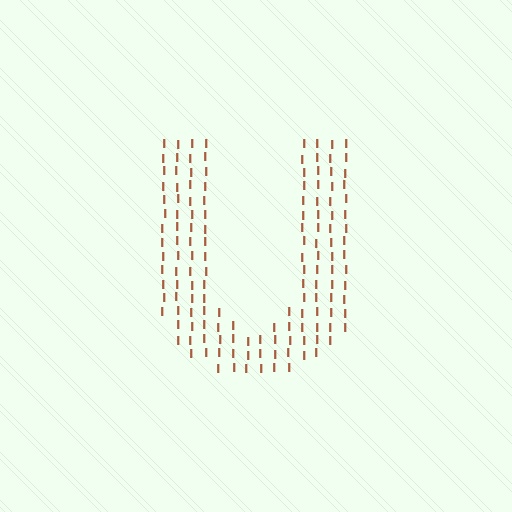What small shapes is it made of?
It is made of small letter I's.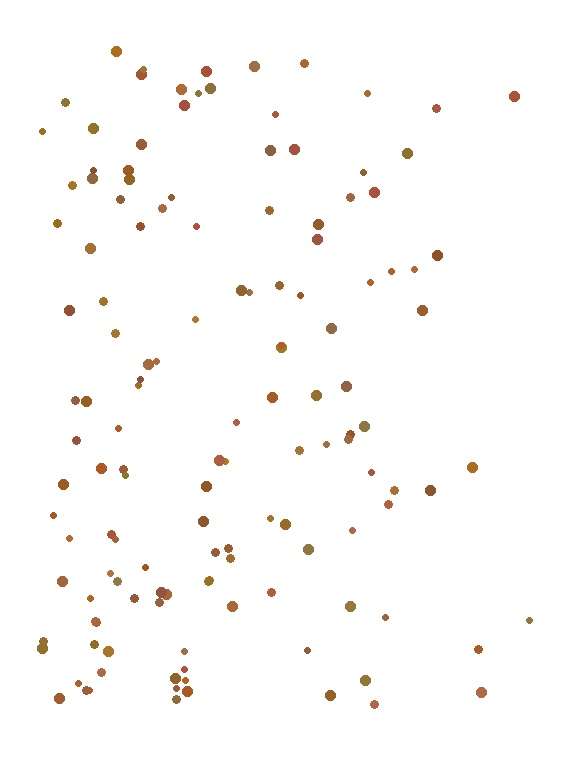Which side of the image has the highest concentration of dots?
The left.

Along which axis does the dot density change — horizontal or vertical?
Horizontal.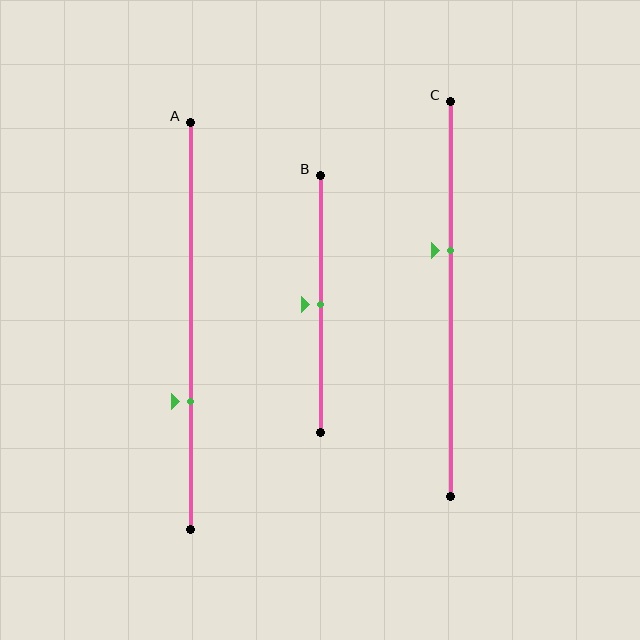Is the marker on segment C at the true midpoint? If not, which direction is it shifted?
No, the marker on segment C is shifted upward by about 12% of the segment length.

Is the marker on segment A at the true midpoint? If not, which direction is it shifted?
No, the marker on segment A is shifted downward by about 19% of the segment length.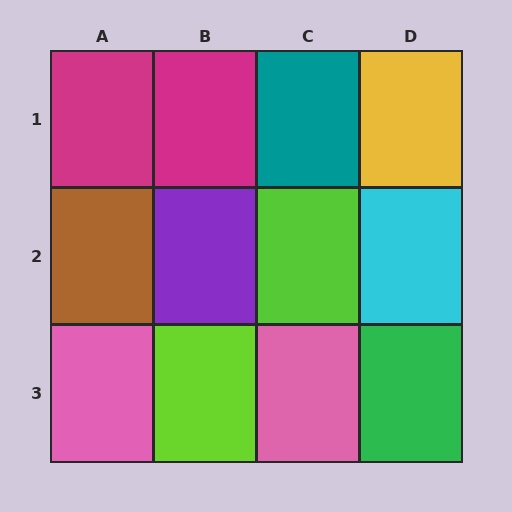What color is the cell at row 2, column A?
Brown.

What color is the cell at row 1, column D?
Yellow.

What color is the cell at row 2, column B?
Purple.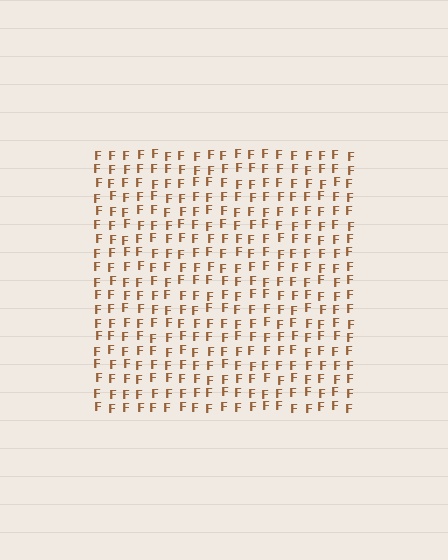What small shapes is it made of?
It is made of small letter F's.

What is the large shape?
The large shape is a square.